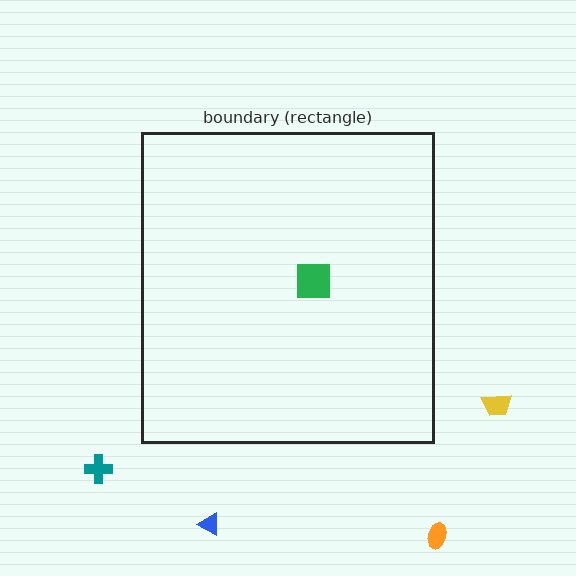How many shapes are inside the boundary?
1 inside, 4 outside.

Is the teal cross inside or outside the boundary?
Outside.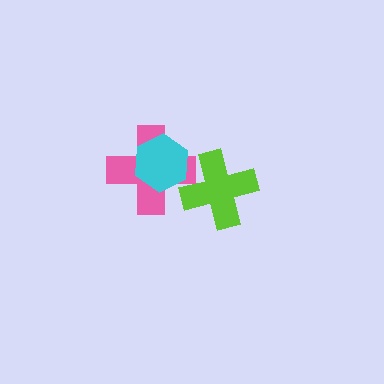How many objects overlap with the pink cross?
2 objects overlap with the pink cross.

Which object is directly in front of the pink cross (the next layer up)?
The lime cross is directly in front of the pink cross.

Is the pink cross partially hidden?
Yes, it is partially covered by another shape.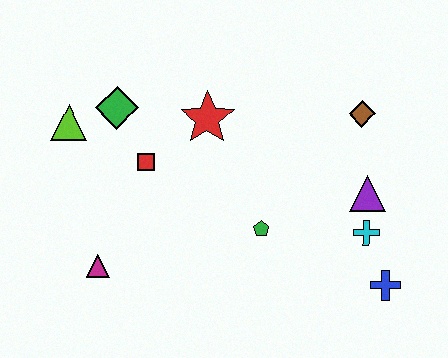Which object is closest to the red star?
The red square is closest to the red star.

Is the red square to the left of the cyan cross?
Yes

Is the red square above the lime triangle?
No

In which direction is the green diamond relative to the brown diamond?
The green diamond is to the left of the brown diamond.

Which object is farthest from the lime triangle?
The blue cross is farthest from the lime triangle.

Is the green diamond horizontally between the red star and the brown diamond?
No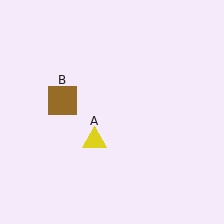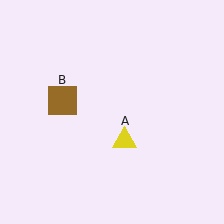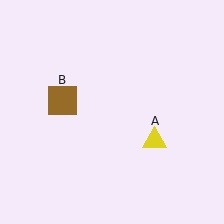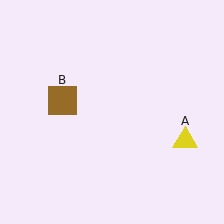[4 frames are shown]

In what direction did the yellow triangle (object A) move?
The yellow triangle (object A) moved right.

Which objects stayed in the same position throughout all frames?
Brown square (object B) remained stationary.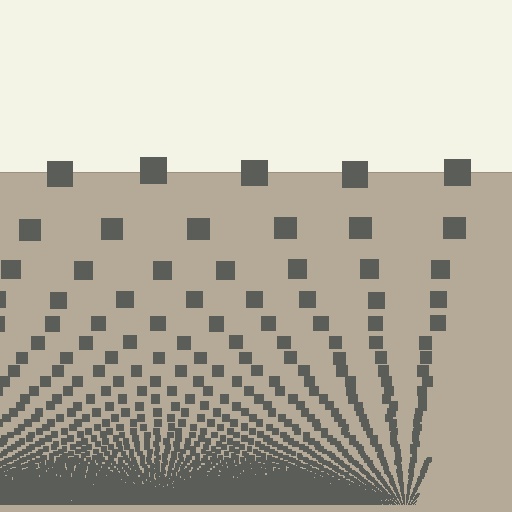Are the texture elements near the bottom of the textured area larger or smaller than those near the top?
Smaller. The gradient is inverted — elements near the bottom are smaller and denser.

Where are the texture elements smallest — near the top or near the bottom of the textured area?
Near the bottom.